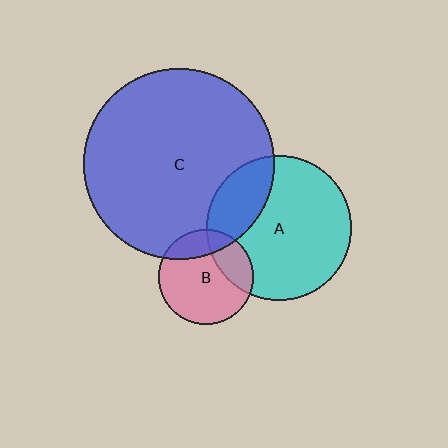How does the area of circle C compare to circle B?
Approximately 4.0 times.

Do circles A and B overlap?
Yes.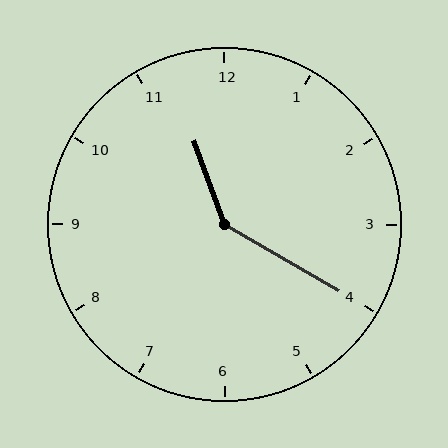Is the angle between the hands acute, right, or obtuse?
It is obtuse.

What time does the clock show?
11:20.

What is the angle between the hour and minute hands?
Approximately 140 degrees.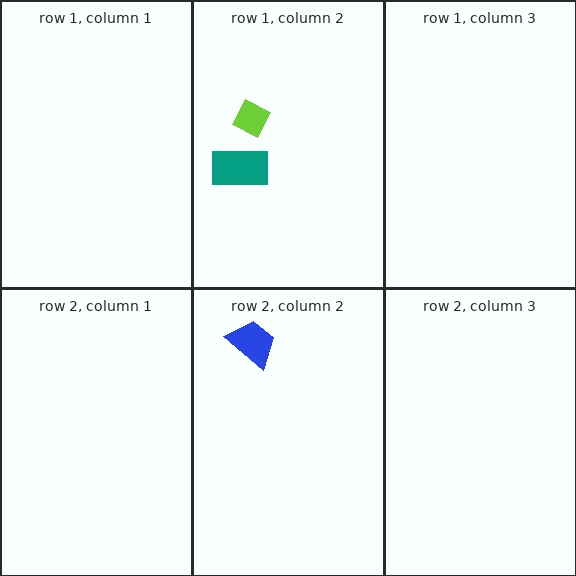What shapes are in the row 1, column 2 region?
The teal rectangle, the lime diamond.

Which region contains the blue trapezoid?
The row 2, column 2 region.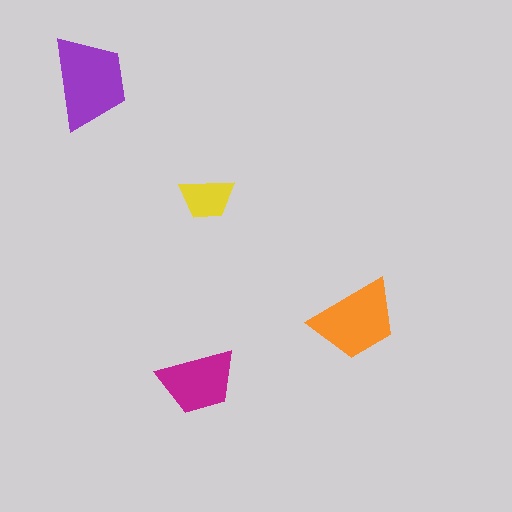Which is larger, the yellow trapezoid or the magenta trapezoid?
The magenta one.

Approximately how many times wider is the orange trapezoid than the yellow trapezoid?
About 1.5 times wider.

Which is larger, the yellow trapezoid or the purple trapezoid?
The purple one.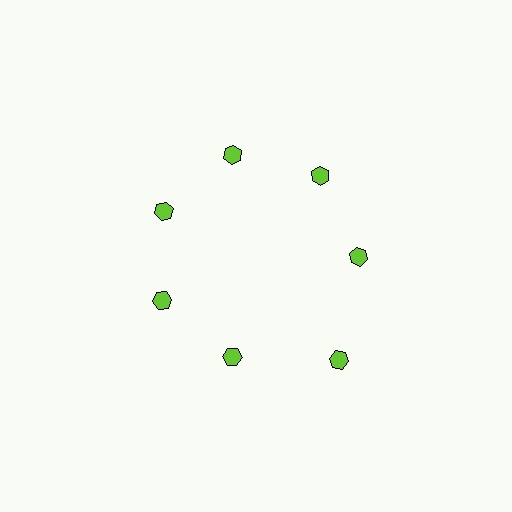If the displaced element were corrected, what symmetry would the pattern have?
It would have 7-fold rotational symmetry — the pattern would map onto itself every 51 degrees.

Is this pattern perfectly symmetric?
No. The 7 lime hexagons are arranged in a ring, but one element near the 5 o'clock position is pushed outward from the center, breaking the 7-fold rotational symmetry.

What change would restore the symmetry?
The symmetry would be restored by moving it inward, back onto the ring so that all 7 hexagons sit at equal angles and equal distance from the center.